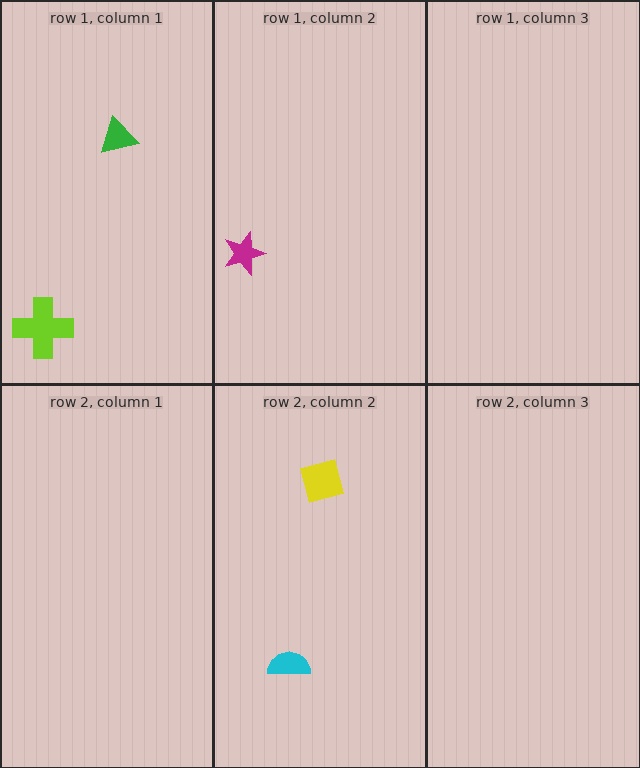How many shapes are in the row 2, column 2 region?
2.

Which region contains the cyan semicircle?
The row 2, column 2 region.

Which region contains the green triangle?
The row 1, column 1 region.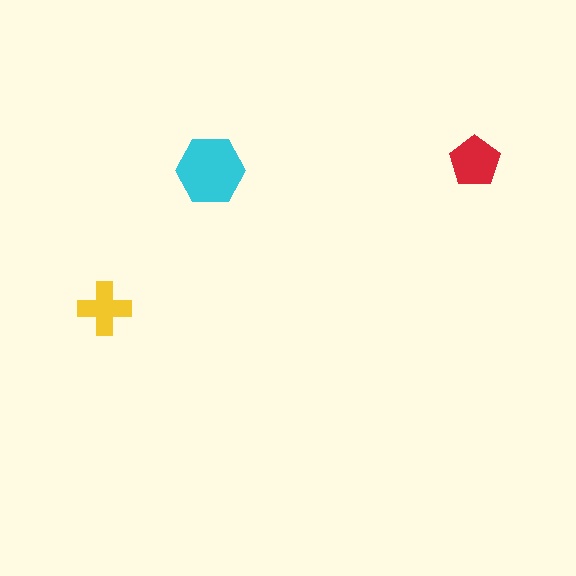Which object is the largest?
The cyan hexagon.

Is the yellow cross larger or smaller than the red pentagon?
Smaller.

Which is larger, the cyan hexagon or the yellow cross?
The cyan hexagon.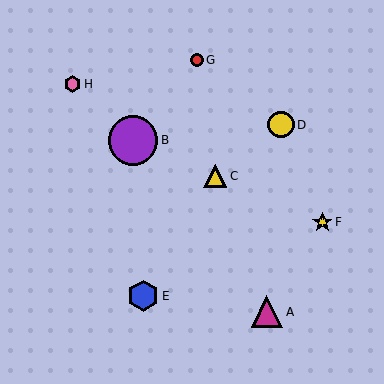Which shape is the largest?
The purple circle (labeled B) is the largest.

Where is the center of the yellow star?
The center of the yellow star is at (322, 222).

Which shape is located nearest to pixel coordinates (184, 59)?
The red circle (labeled G) at (197, 60) is nearest to that location.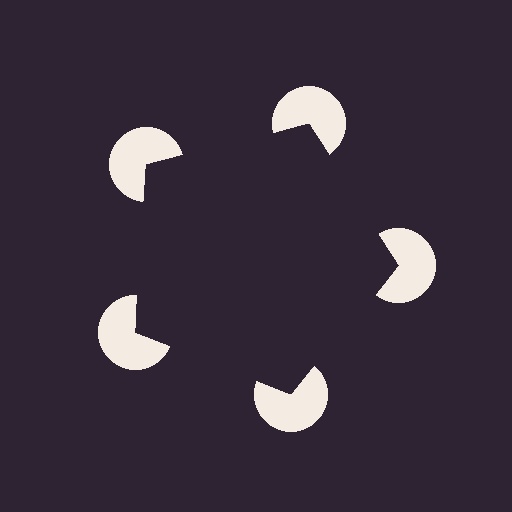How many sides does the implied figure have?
5 sides.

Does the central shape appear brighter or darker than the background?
It typically appears slightly darker than the background, even though no actual brightness change is drawn.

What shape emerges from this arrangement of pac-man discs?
An illusory pentagon — its edges are inferred from the aligned wedge cuts in the pac-man discs, not physically drawn.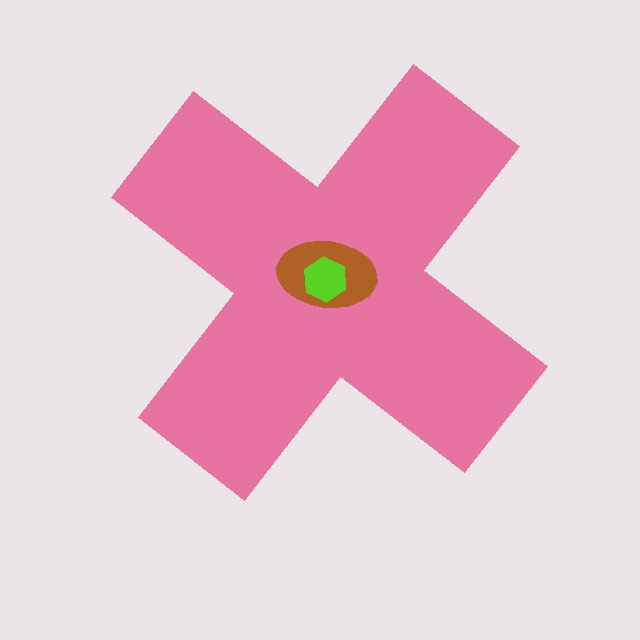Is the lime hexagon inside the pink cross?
Yes.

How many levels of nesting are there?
3.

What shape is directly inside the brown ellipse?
The lime hexagon.